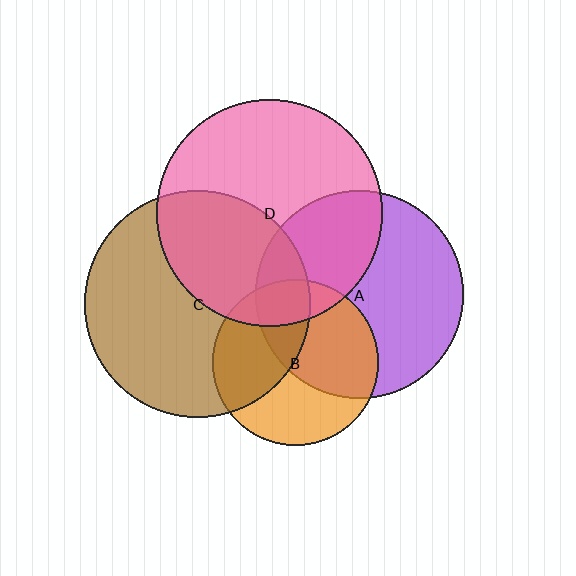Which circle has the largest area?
Circle C (brown).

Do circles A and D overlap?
Yes.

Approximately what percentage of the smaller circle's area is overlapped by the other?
Approximately 35%.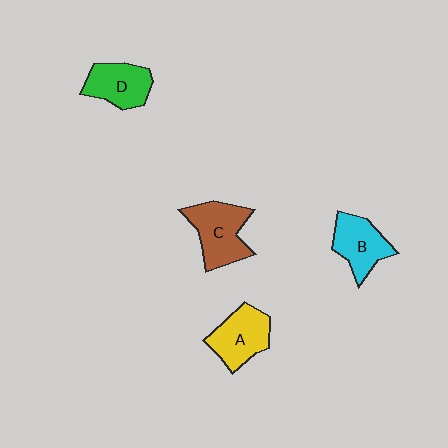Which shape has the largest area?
Shape C (brown).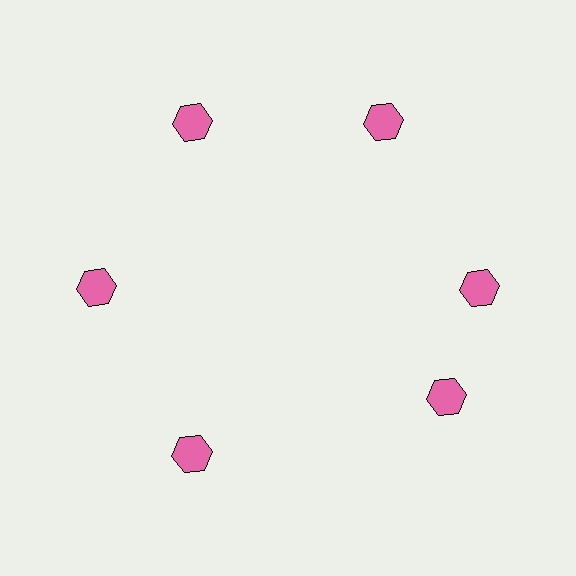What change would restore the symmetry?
The symmetry would be restored by rotating it back into even spacing with its neighbors so that all 6 hexagons sit at equal angles and equal distance from the center.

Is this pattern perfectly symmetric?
No. The 6 pink hexagons are arranged in a ring, but one element near the 5 o'clock position is rotated out of alignment along the ring, breaking the 6-fold rotational symmetry.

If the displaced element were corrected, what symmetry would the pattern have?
It would have 6-fold rotational symmetry — the pattern would map onto itself every 60 degrees.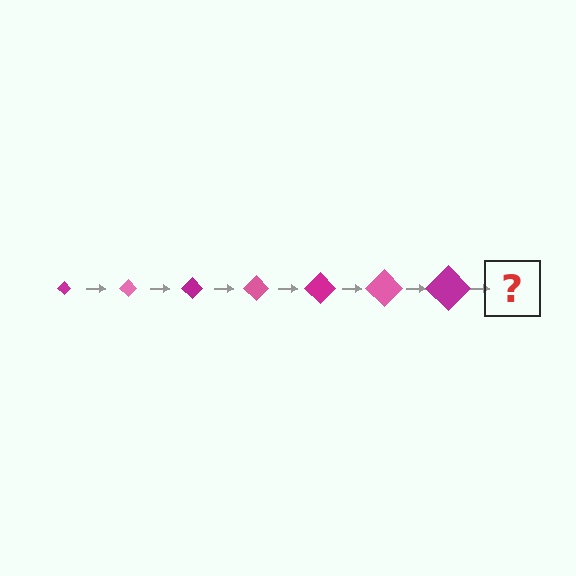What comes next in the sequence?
The next element should be a pink diamond, larger than the previous one.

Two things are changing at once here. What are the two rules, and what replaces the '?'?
The two rules are that the diamond grows larger each step and the color cycles through magenta and pink. The '?' should be a pink diamond, larger than the previous one.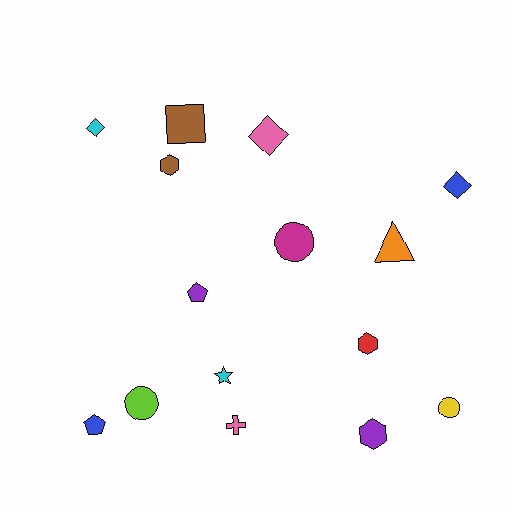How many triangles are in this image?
There is 1 triangle.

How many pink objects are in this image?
There are 2 pink objects.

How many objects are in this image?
There are 15 objects.